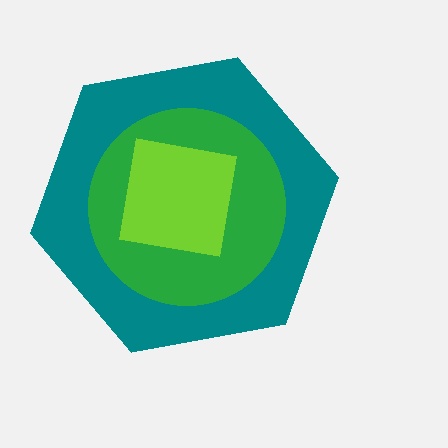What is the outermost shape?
The teal hexagon.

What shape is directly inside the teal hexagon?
The green circle.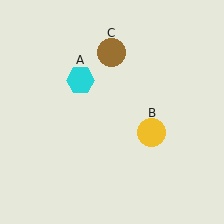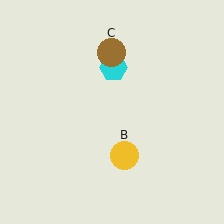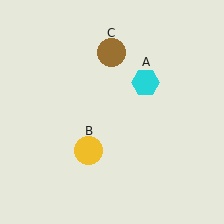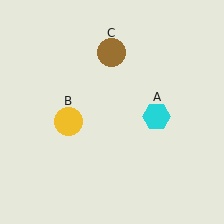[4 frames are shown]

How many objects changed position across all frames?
2 objects changed position: cyan hexagon (object A), yellow circle (object B).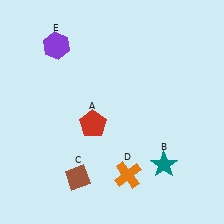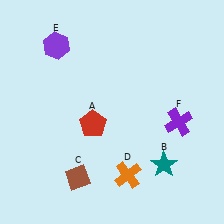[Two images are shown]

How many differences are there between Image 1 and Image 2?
There is 1 difference between the two images.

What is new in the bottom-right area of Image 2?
A purple cross (F) was added in the bottom-right area of Image 2.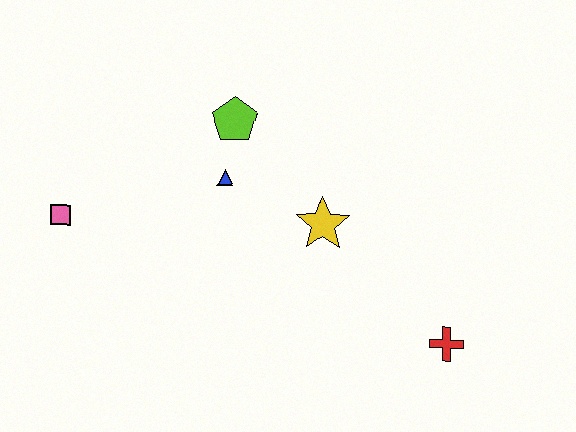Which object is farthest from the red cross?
The pink square is farthest from the red cross.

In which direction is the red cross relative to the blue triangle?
The red cross is to the right of the blue triangle.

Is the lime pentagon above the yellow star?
Yes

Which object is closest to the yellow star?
The blue triangle is closest to the yellow star.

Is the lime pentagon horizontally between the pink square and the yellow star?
Yes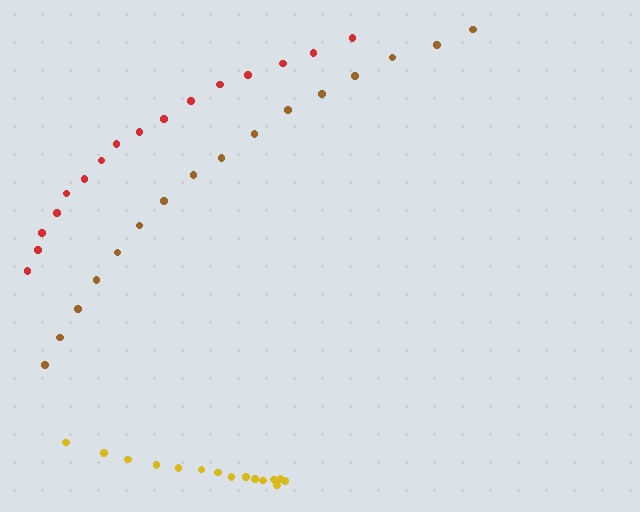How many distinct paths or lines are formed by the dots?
There are 3 distinct paths.